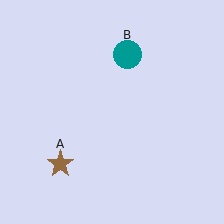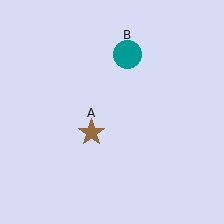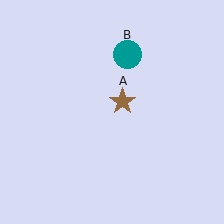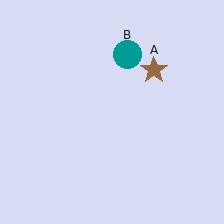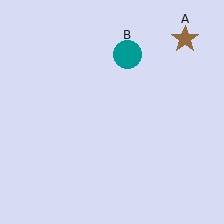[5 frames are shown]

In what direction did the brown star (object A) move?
The brown star (object A) moved up and to the right.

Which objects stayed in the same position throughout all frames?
Teal circle (object B) remained stationary.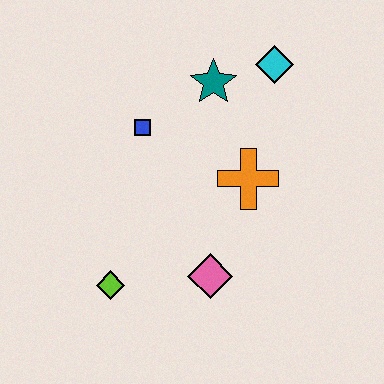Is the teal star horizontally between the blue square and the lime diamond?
No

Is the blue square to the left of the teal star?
Yes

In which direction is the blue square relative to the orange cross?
The blue square is to the left of the orange cross.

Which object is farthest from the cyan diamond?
The lime diamond is farthest from the cyan diamond.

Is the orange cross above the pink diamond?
Yes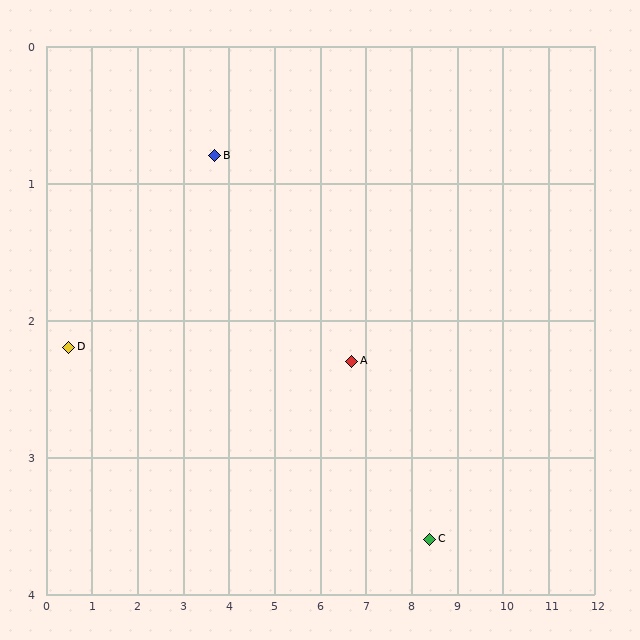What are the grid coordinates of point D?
Point D is at approximately (0.5, 2.2).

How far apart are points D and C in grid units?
Points D and C are about 8.0 grid units apart.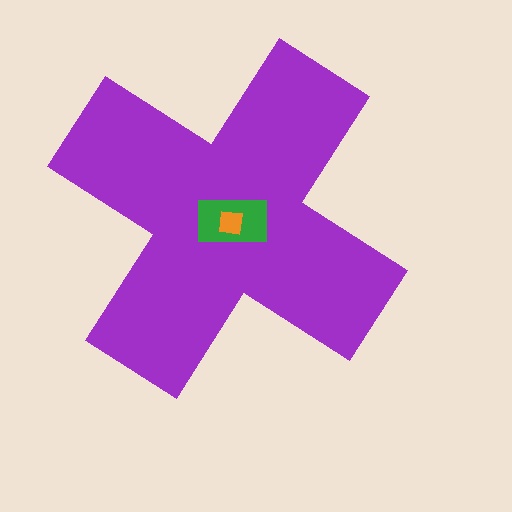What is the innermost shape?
The orange square.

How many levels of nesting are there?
3.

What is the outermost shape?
The purple cross.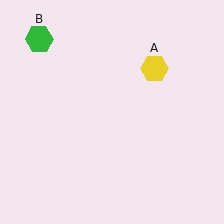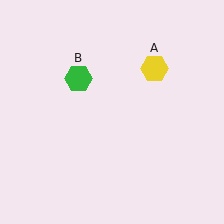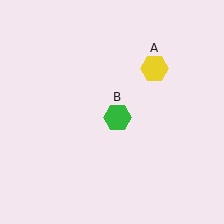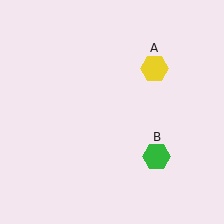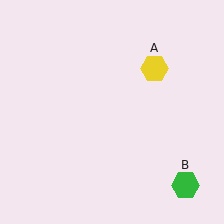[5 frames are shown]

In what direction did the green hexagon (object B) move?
The green hexagon (object B) moved down and to the right.